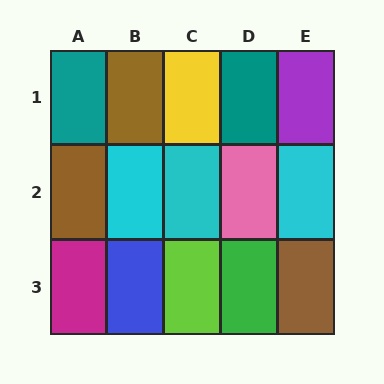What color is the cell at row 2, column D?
Pink.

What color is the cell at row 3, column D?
Green.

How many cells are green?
1 cell is green.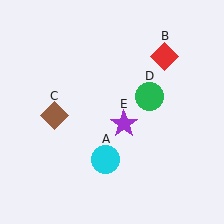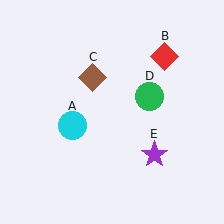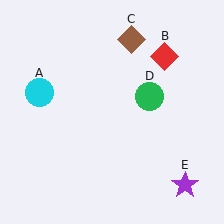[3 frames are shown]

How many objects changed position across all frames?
3 objects changed position: cyan circle (object A), brown diamond (object C), purple star (object E).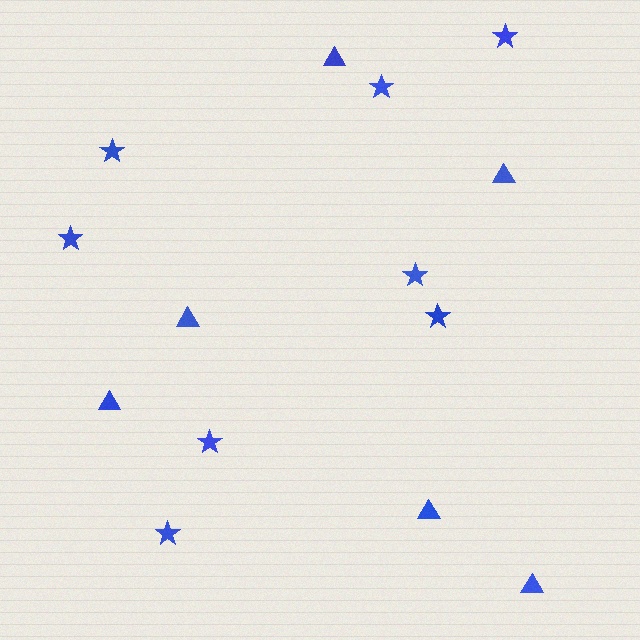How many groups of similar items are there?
There are 2 groups: one group of stars (8) and one group of triangles (6).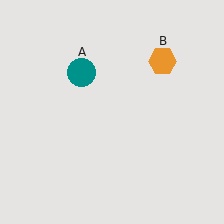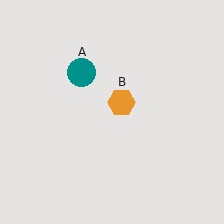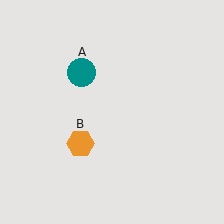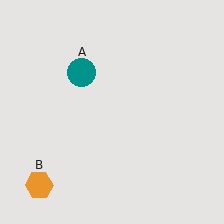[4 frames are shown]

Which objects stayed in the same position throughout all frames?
Teal circle (object A) remained stationary.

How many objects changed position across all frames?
1 object changed position: orange hexagon (object B).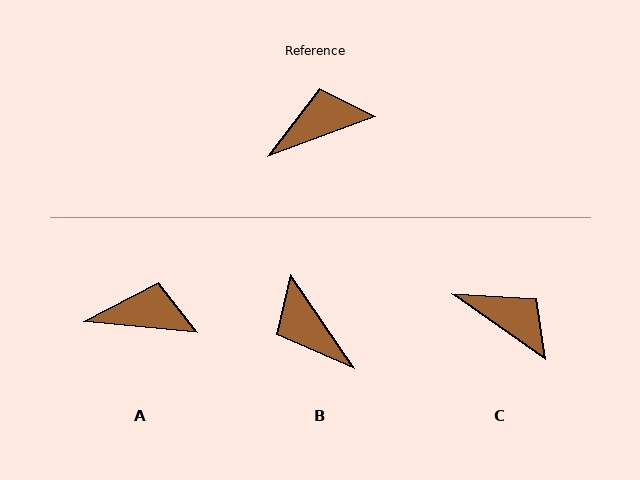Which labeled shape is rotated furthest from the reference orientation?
B, about 104 degrees away.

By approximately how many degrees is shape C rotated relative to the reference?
Approximately 56 degrees clockwise.